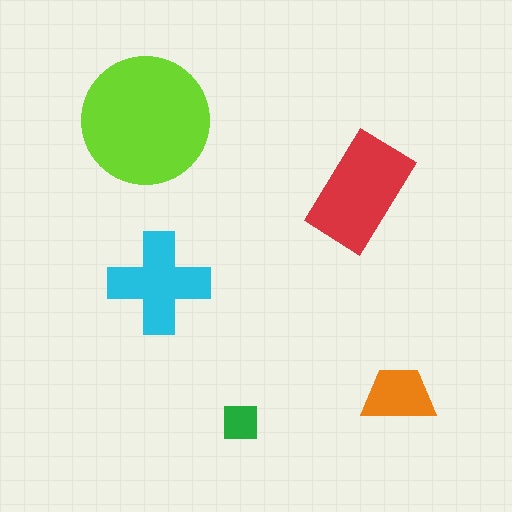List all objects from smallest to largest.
The green square, the orange trapezoid, the cyan cross, the red rectangle, the lime circle.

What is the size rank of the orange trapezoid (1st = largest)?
4th.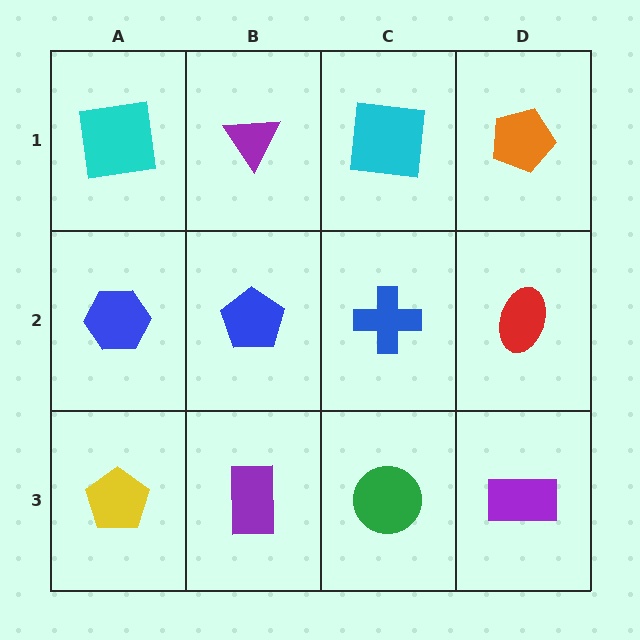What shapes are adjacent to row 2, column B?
A purple triangle (row 1, column B), a purple rectangle (row 3, column B), a blue hexagon (row 2, column A), a blue cross (row 2, column C).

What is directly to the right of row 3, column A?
A purple rectangle.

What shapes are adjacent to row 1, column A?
A blue hexagon (row 2, column A), a purple triangle (row 1, column B).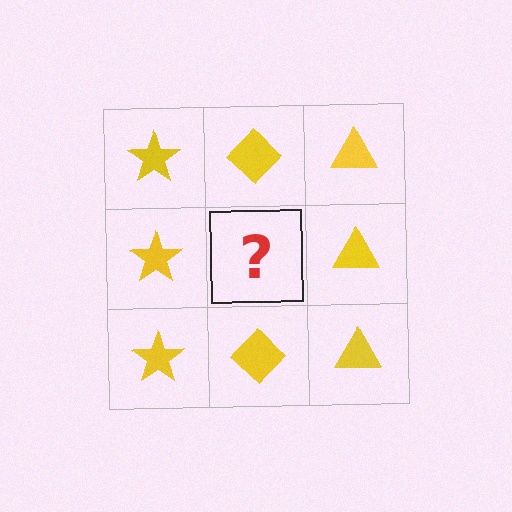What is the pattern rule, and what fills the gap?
The rule is that each column has a consistent shape. The gap should be filled with a yellow diamond.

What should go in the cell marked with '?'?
The missing cell should contain a yellow diamond.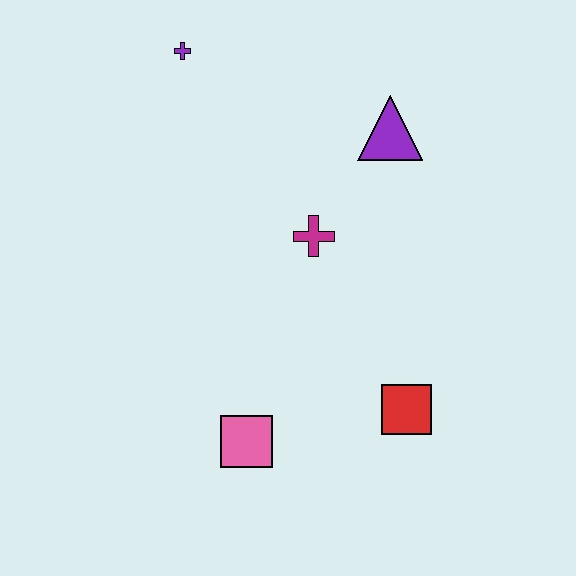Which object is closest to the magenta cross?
The purple triangle is closest to the magenta cross.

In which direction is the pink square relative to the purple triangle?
The pink square is below the purple triangle.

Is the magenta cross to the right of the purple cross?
Yes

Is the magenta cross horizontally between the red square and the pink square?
Yes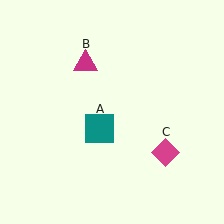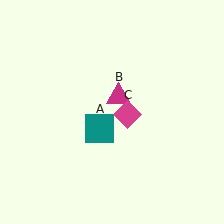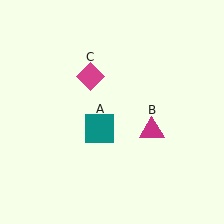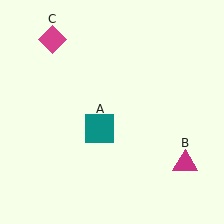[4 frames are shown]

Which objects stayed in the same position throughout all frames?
Teal square (object A) remained stationary.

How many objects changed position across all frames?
2 objects changed position: magenta triangle (object B), magenta diamond (object C).